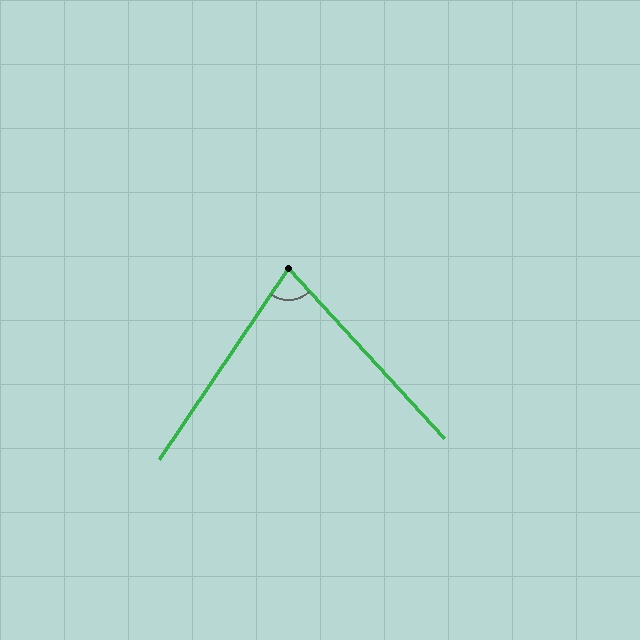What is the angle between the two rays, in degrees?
Approximately 77 degrees.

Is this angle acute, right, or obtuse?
It is acute.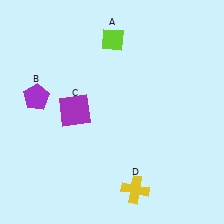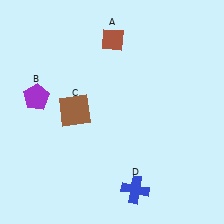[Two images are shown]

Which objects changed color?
A changed from lime to brown. C changed from purple to brown. D changed from yellow to blue.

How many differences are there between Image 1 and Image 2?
There are 3 differences between the two images.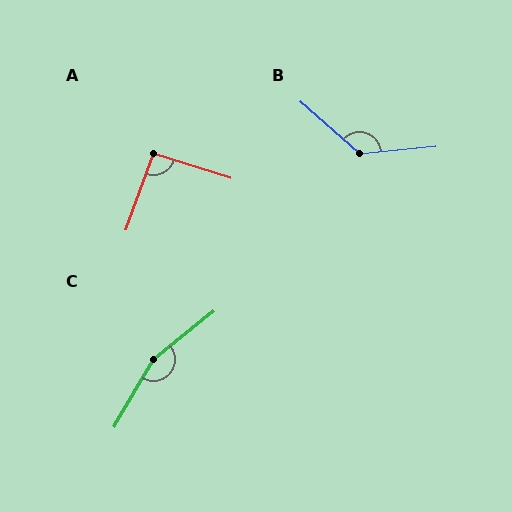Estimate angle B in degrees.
Approximately 133 degrees.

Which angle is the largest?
C, at approximately 159 degrees.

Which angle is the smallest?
A, at approximately 92 degrees.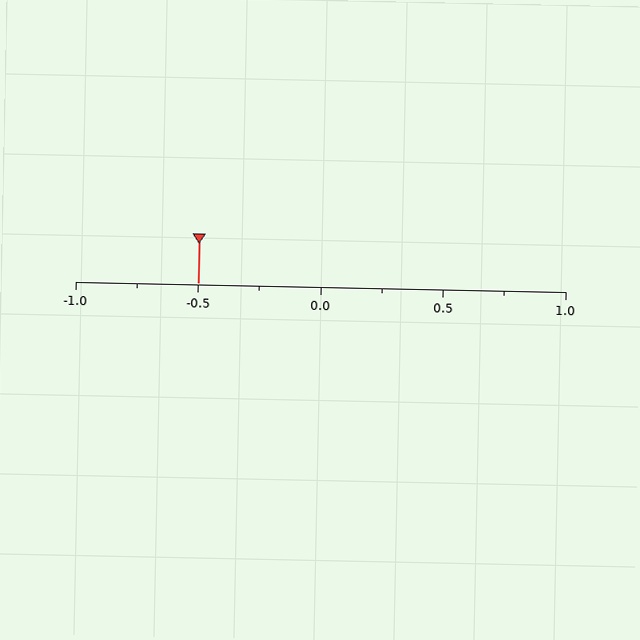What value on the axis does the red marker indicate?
The marker indicates approximately -0.5.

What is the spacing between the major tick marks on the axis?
The major ticks are spaced 0.5 apart.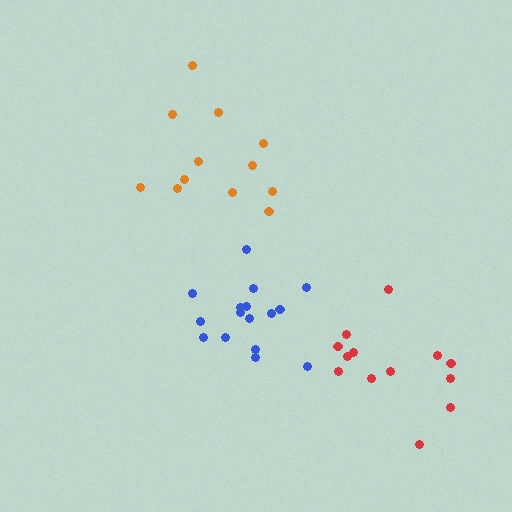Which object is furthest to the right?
The red cluster is rightmost.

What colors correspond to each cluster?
The clusters are colored: orange, blue, red.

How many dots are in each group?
Group 1: 12 dots, Group 2: 16 dots, Group 3: 13 dots (41 total).